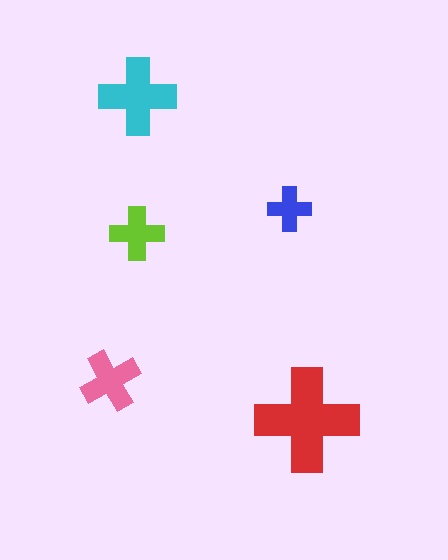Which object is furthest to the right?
The red cross is rightmost.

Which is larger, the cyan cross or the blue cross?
The cyan one.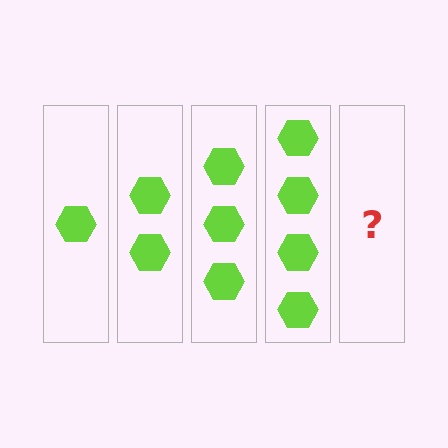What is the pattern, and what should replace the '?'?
The pattern is that each step adds one more hexagon. The '?' should be 5 hexagons.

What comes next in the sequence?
The next element should be 5 hexagons.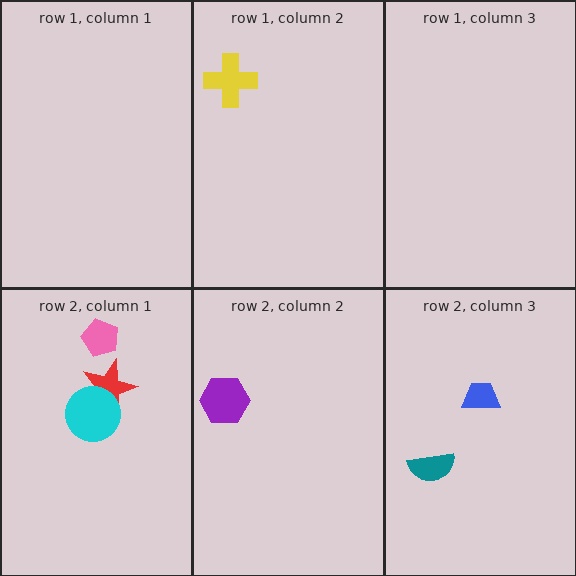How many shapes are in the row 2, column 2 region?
1.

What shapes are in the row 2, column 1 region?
The pink pentagon, the red star, the cyan circle.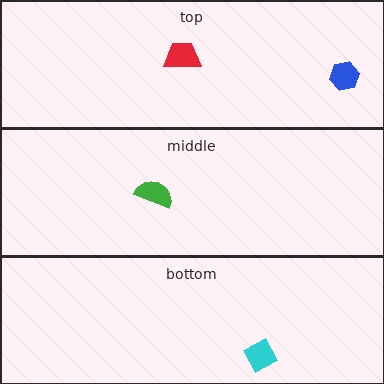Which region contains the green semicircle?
The middle region.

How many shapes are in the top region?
2.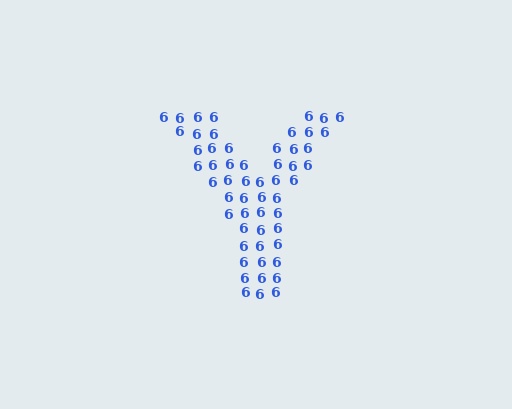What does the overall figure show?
The overall figure shows the letter Y.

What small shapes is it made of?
It is made of small digit 6's.